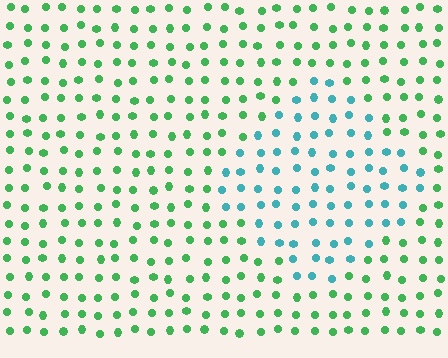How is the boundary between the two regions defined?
The boundary is defined purely by a slight shift in hue (about 52 degrees). Spacing, size, and orientation are identical on both sides.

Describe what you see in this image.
The image is filled with small green elements in a uniform arrangement. A diamond-shaped region is visible where the elements are tinted to a slightly different hue, forming a subtle color boundary.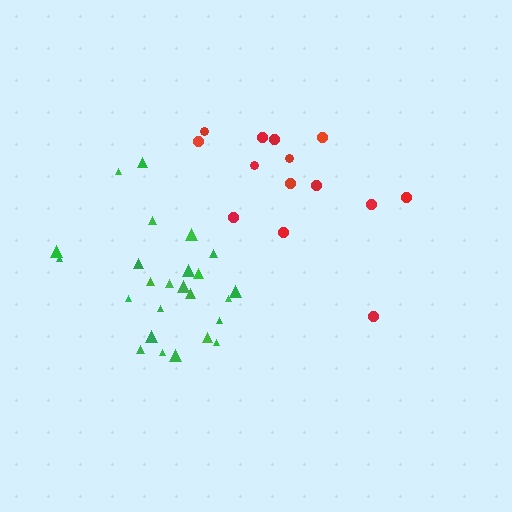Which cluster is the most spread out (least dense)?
Red.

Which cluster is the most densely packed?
Green.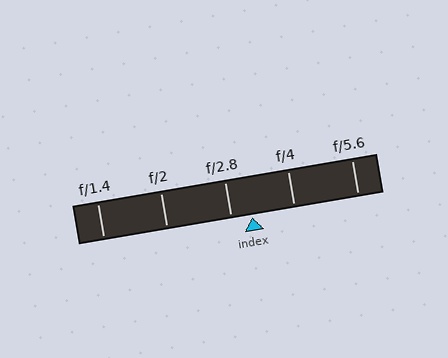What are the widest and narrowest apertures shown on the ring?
The widest aperture shown is f/1.4 and the narrowest is f/5.6.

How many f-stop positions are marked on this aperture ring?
There are 5 f-stop positions marked.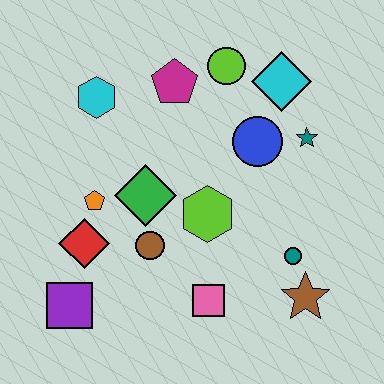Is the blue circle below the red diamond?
No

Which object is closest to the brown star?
The teal circle is closest to the brown star.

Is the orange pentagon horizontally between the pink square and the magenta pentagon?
No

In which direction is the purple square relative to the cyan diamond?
The purple square is below the cyan diamond.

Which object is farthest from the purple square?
The cyan diamond is farthest from the purple square.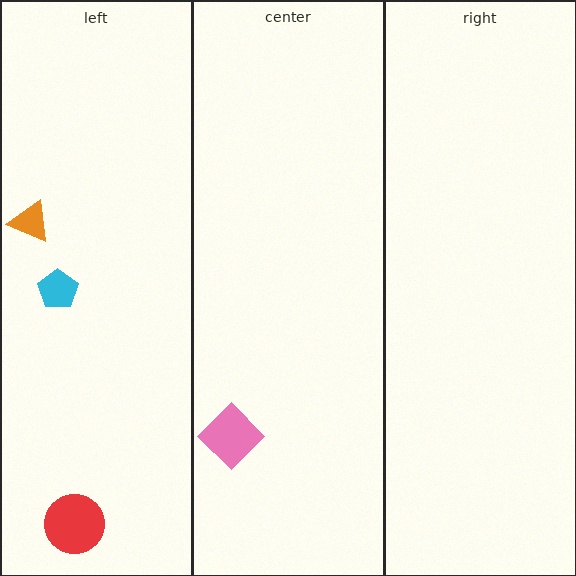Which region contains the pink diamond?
The center region.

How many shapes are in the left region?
3.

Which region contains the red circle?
The left region.